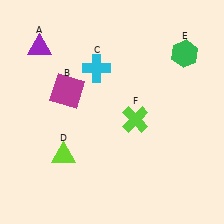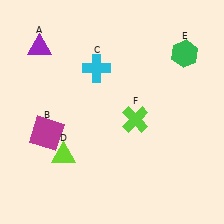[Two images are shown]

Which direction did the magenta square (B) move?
The magenta square (B) moved down.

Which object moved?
The magenta square (B) moved down.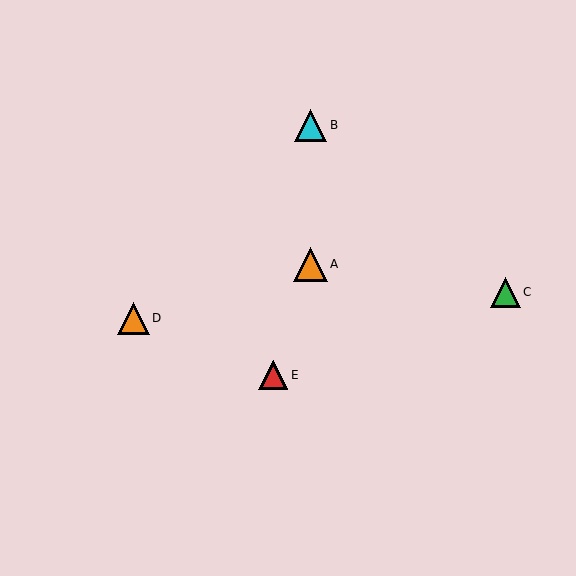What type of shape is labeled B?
Shape B is a cyan triangle.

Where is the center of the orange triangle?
The center of the orange triangle is at (133, 318).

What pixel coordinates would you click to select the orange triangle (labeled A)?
Click at (310, 264) to select the orange triangle A.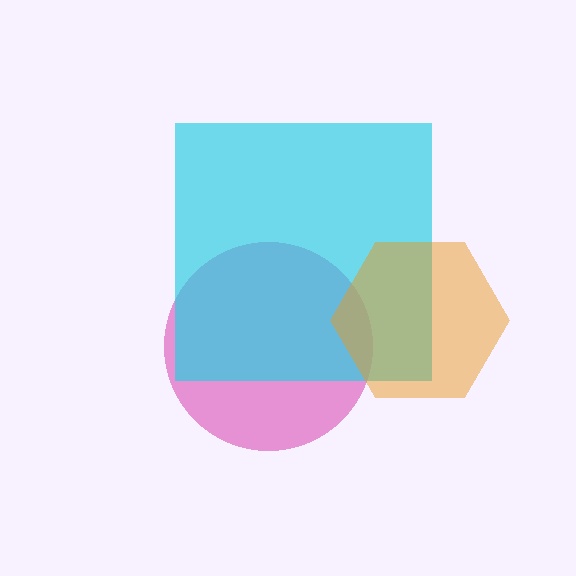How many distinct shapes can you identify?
There are 3 distinct shapes: a magenta circle, a cyan square, an orange hexagon.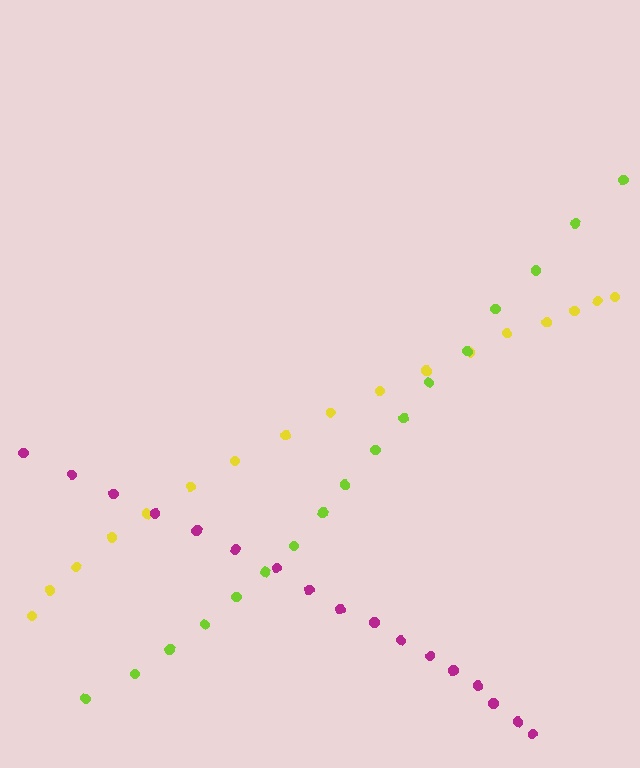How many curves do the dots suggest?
There are 3 distinct paths.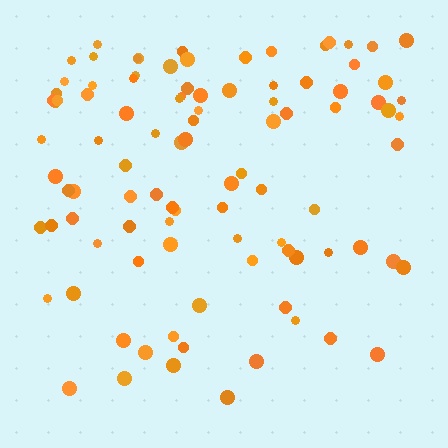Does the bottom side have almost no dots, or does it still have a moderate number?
Still a moderate number, just noticeably fewer than the top.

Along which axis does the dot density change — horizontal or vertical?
Vertical.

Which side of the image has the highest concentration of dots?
The top.